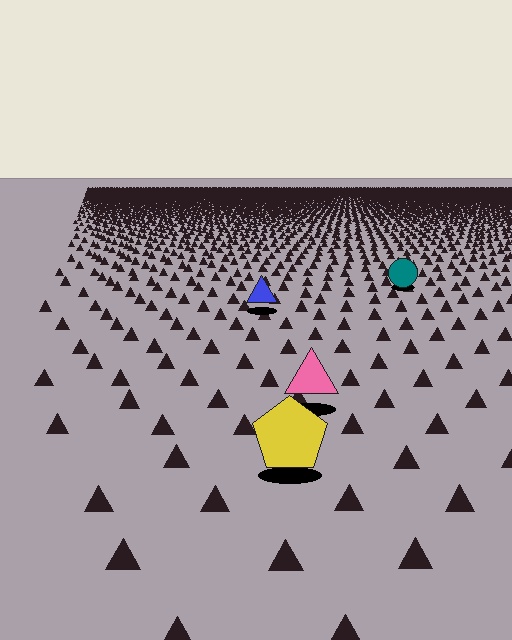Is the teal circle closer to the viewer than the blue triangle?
No. The blue triangle is closer — you can tell from the texture gradient: the ground texture is coarser near it.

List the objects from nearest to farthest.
From nearest to farthest: the yellow pentagon, the pink triangle, the blue triangle, the teal circle.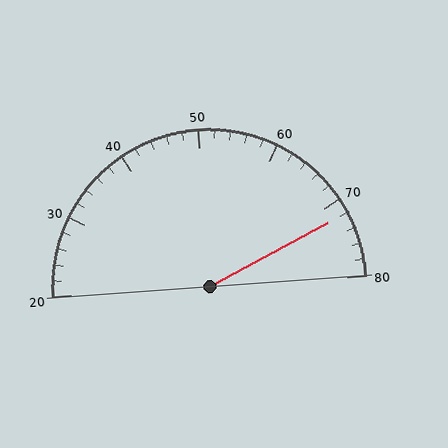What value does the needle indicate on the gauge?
The needle indicates approximately 72.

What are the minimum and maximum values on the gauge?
The gauge ranges from 20 to 80.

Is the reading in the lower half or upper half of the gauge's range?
The reading is in the upper half of the range (20 to 80).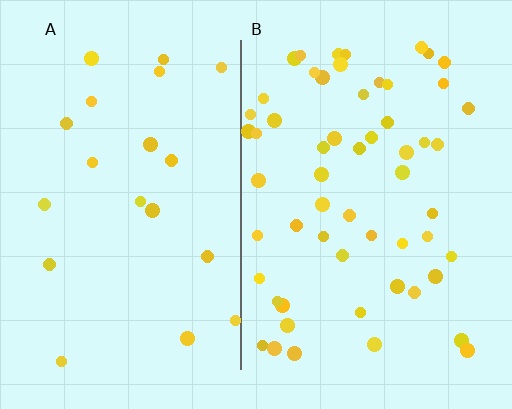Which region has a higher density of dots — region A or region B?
B (the right).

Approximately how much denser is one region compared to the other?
Approximately 2.9× — region B over region A.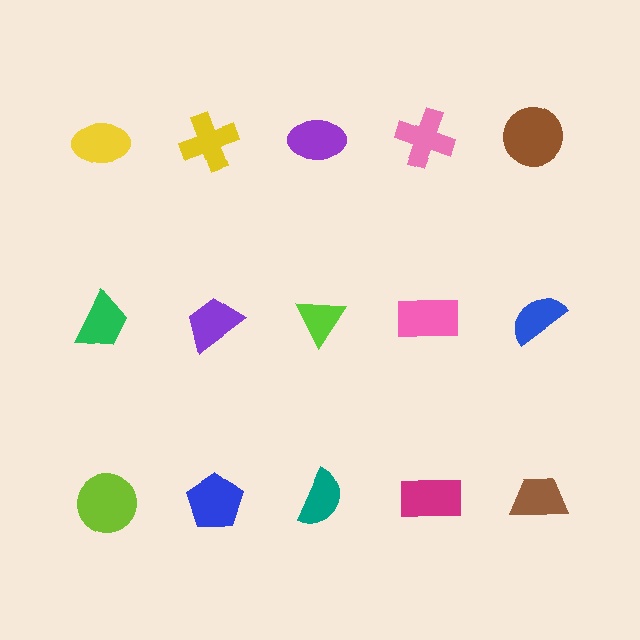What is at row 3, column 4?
A magenta rectangle.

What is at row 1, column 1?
A yellow ellipse.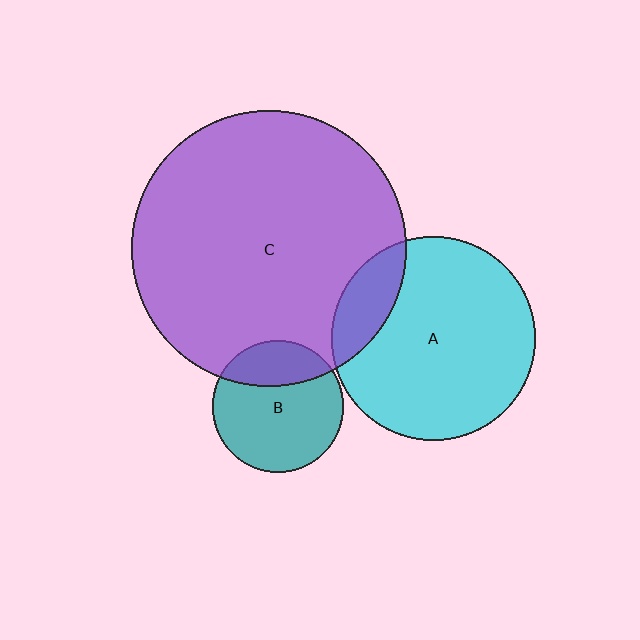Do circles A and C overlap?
Yes.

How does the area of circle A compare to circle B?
Approximately 2.4 times.